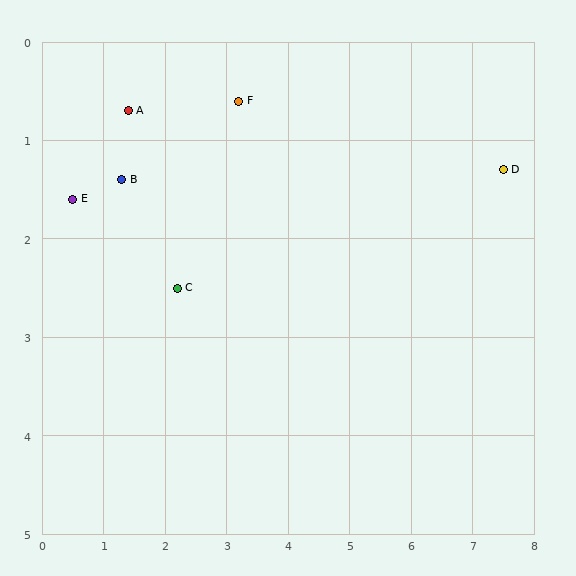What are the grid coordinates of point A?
Point A is at approximately (1.4, 0.7).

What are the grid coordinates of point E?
Point E is at approximately (0.5, 1.6).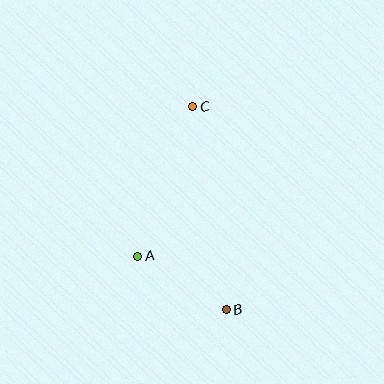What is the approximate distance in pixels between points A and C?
The distance between A and C is approximately 159 pixels.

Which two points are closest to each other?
Points A and B are closest to each other.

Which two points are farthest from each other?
Points B and C are farthest from each other.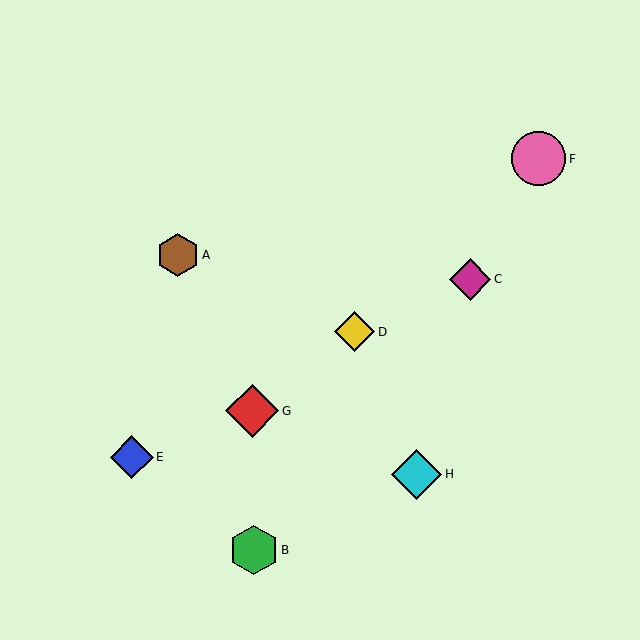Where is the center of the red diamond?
The center of the red diamond is at (252, 411).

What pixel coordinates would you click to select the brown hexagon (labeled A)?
Click at (178, 255) to select the brown hexagon A.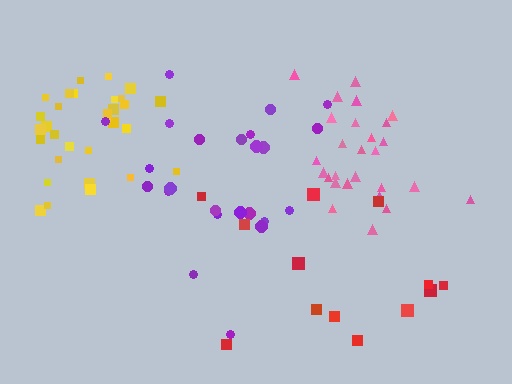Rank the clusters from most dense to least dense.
yellow, pink, purple, red.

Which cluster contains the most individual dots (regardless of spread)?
Yellow (31).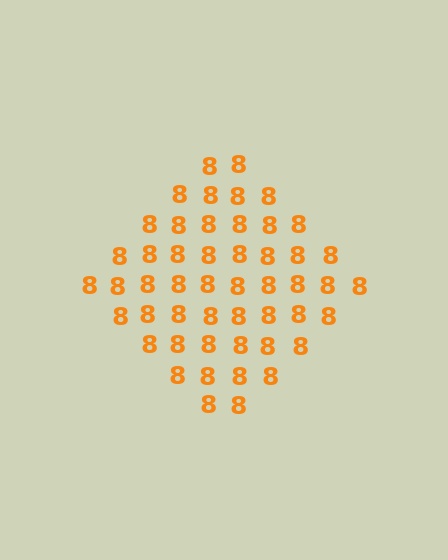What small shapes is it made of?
It is made of small digit 8's.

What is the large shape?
The large shape is a diamond.